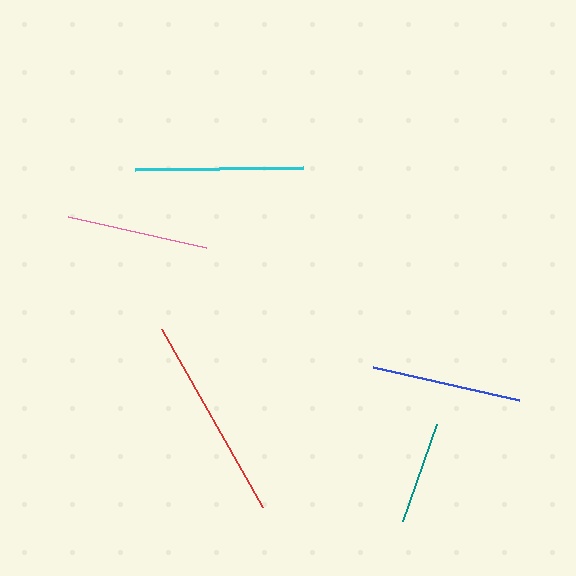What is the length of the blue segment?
The blue segment is approximately 149 pixels long.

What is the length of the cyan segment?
The cyan segment is approximately 168 pixels long.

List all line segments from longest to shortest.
From longest to shortest: red, cyan, blue, pink, teal.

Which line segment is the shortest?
The teal line is the shortest at approximately 103 pixels.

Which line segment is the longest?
The red line is the longest at approximately 205 pixels.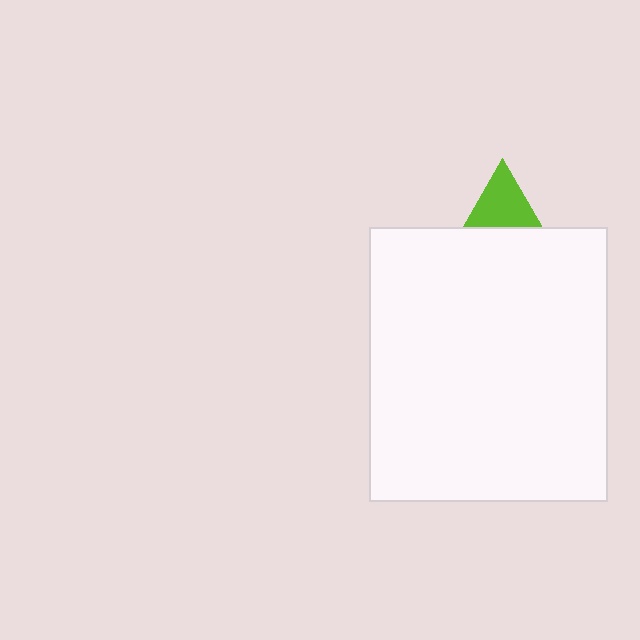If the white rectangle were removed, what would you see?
You would see the complete lime triangle.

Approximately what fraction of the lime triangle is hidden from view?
Roughly 66% of the lime triangle is hidden behind the white rectangle.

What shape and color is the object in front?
The object in front is a white rectangle.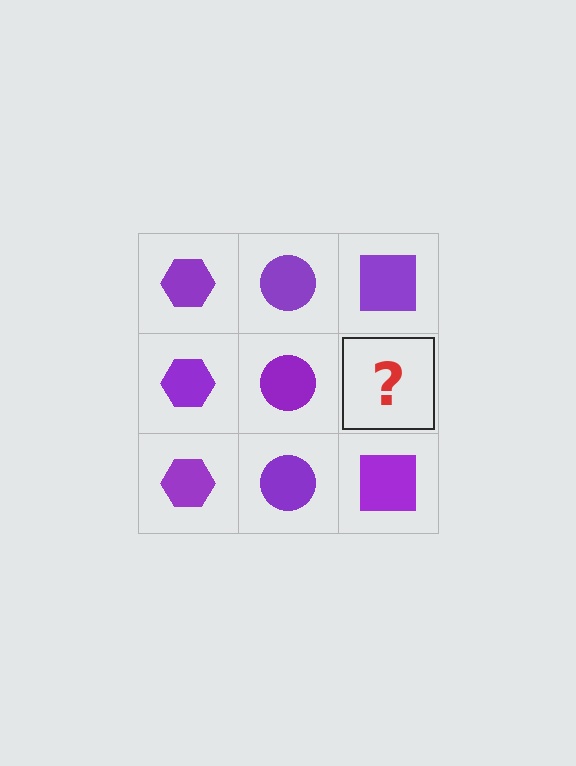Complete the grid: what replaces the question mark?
The question mark should be replaced with a purple square.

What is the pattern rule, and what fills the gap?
The rule is that each column has a consistent shape. The gap should be filled with a purple square.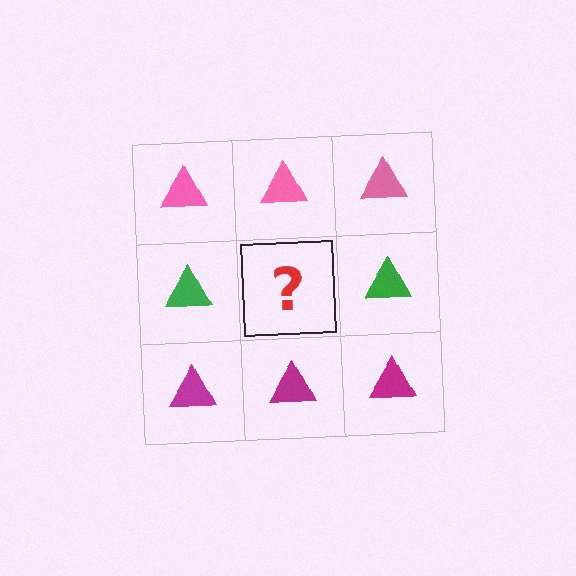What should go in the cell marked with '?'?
The missing cell should contain a green triangle.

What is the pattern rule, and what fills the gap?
The rule is that each row has a consistent color. The gap should be filled with a green triangle.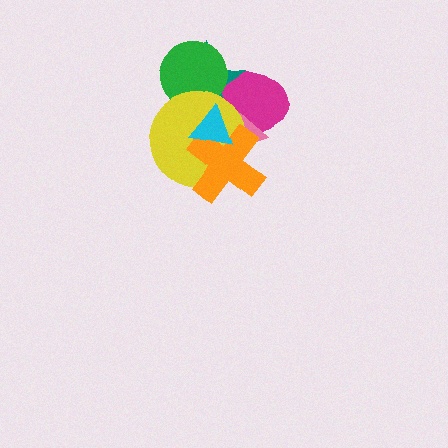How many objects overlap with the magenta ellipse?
6 objects overlap with the magenta ellipse.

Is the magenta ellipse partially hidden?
Yes, it is partially covered by another shape.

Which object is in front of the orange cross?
The cyan triangle is in front of the orange cross.